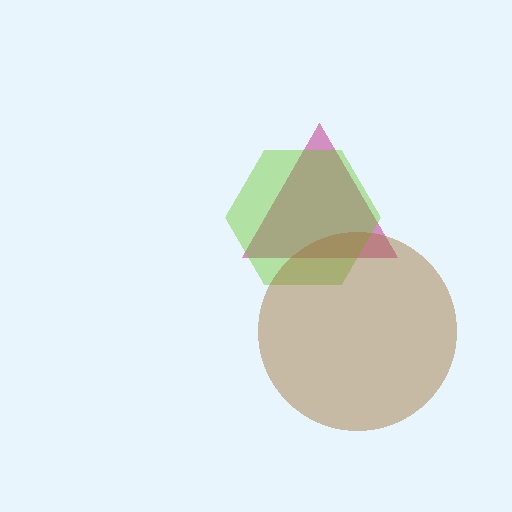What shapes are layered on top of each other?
The layered shapes are: a magenta triangle, a lime hexagon, a brown circle.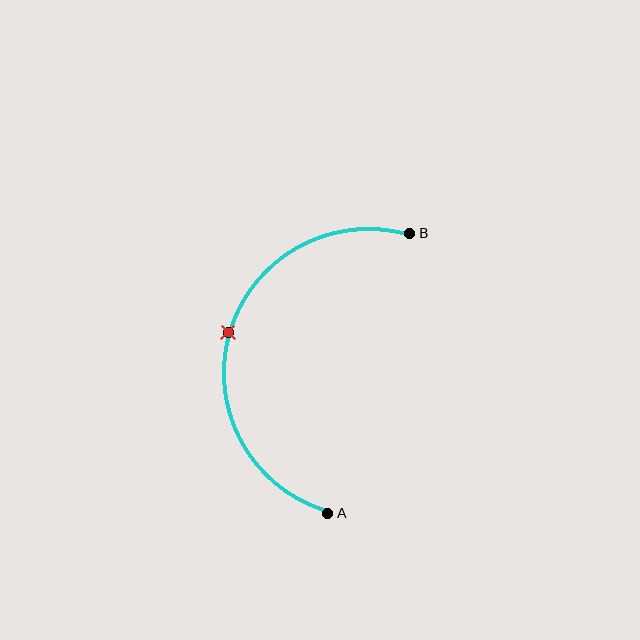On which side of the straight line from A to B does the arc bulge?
The arc bulges to the left of the straight line connecting A and B.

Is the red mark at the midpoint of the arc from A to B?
Yes. The red mark lies on the arc at equal arc-length from both A and B — it is the arc midpoint.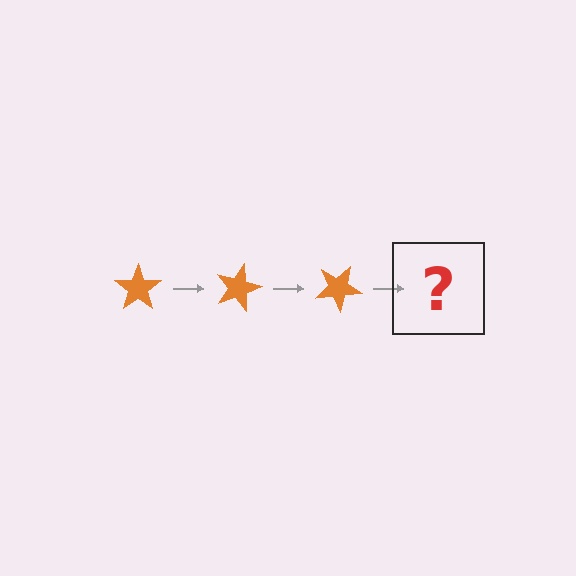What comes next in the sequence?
The next element should be an orange star rotated 45 degrees.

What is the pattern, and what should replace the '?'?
The pattern is that the star rotates 15 degrees each step. The '?' should be an orange star rotated 45 degrees.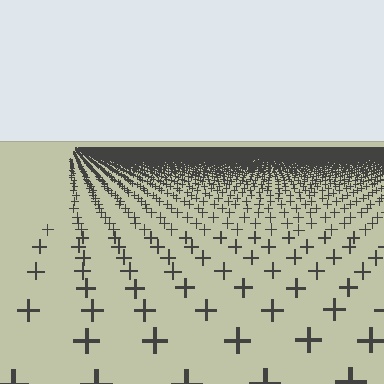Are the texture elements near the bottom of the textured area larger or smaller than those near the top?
Larger. Near the bottom, elements are closer to the viewer and appear at a bigger on-screen size.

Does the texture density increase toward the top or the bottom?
Density increases toward the top.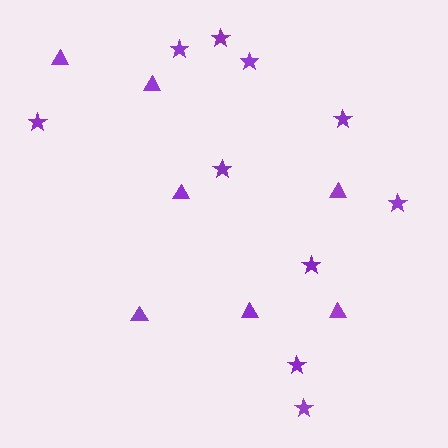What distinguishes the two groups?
There are 2 groups: one group of triangles (7) and one group of stars (10).